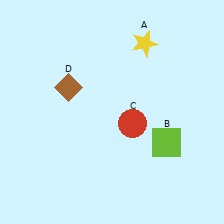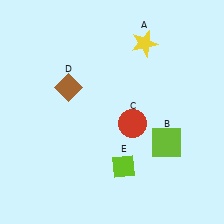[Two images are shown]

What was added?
A lime diamond (E) was added in Image 2.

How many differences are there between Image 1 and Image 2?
There is 1 difference between the two images.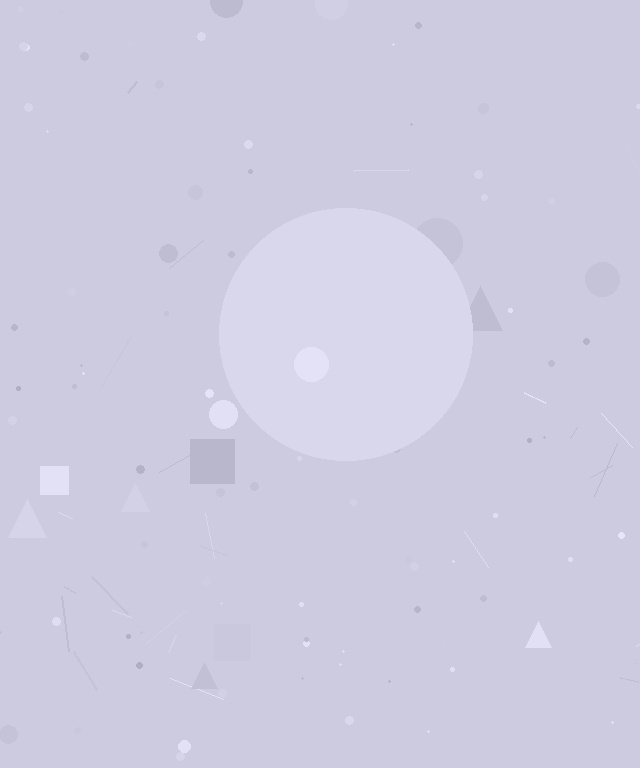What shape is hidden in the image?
A circle is hidden in the image.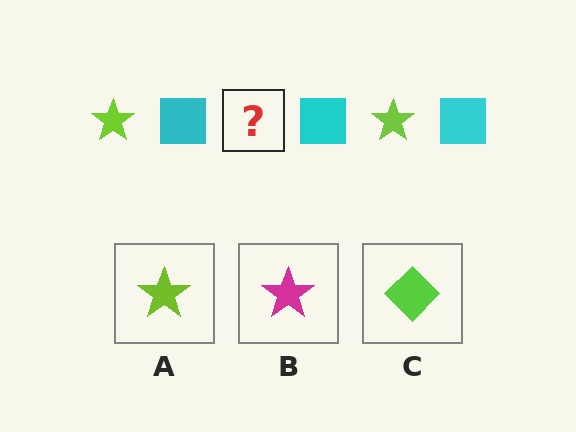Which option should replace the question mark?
Option A.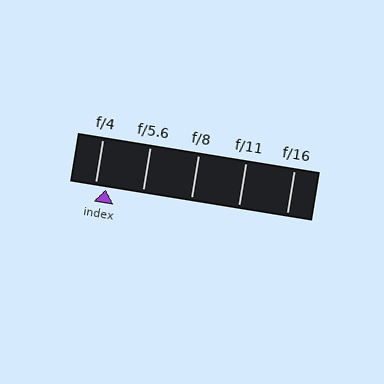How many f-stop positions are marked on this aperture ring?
There are 5 f-stop positions marked.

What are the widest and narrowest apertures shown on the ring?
The widest aperture shown is f/4 and the narrowest is f/16.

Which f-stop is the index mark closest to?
The index mark is closest to f/4.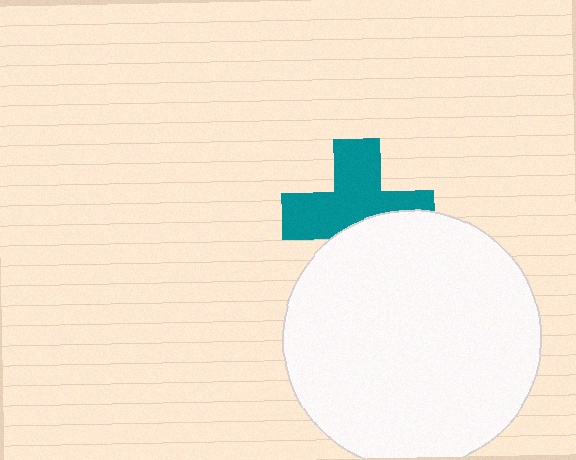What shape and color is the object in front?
The object in front is a white circle.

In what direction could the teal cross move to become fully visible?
The teal cross could move up. That would shift it out from behind the white circle entirely.